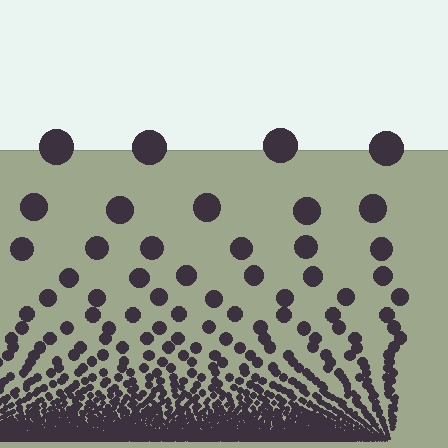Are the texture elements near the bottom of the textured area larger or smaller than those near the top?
Smaller. The gradient is inverted — elements near the bottom are smaller and denser.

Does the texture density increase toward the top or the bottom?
Density increases toward the bottom.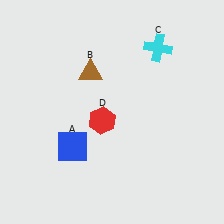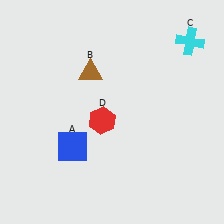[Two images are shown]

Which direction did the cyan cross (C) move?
The cyan cross (C) moved right.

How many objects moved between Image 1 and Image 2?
1 object moved between the two images.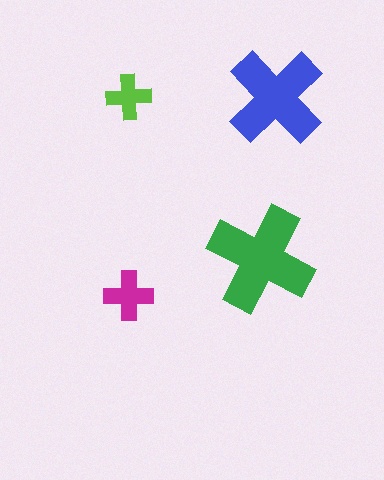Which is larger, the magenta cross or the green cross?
The green one.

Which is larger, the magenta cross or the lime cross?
The magenta one.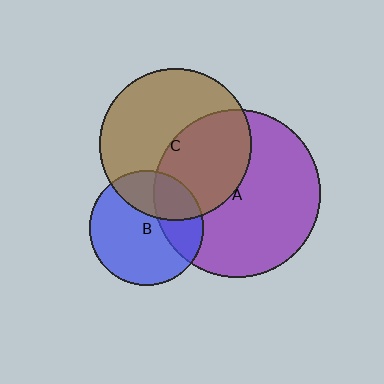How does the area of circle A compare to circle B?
Approximately 2.1 times.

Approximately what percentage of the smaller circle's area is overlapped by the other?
Approximately 45%.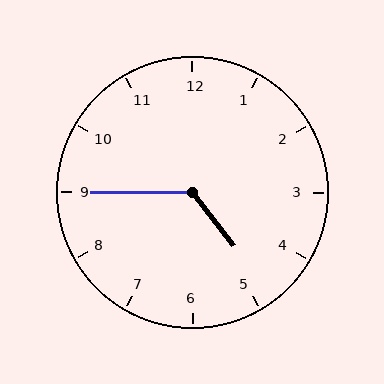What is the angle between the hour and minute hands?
Approximately 128 degrees.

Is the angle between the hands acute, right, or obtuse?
It is obtuse.